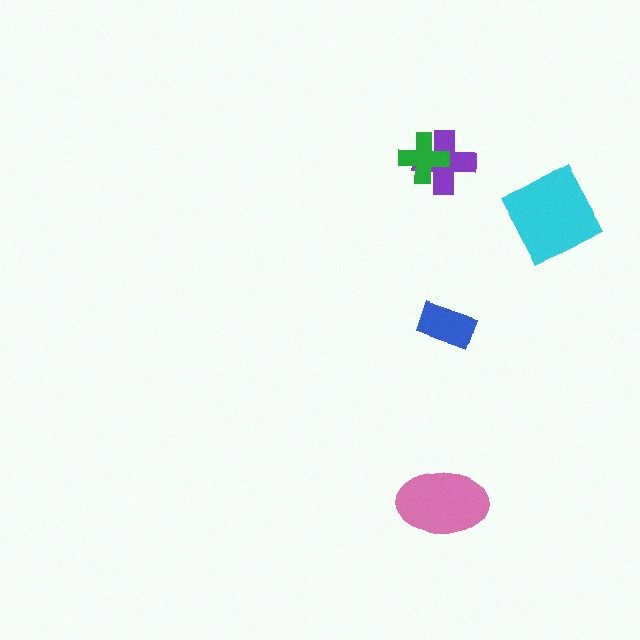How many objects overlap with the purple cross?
1 object overlaps with the purple cross.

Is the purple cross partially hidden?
Yes, it is partially covered by another shape.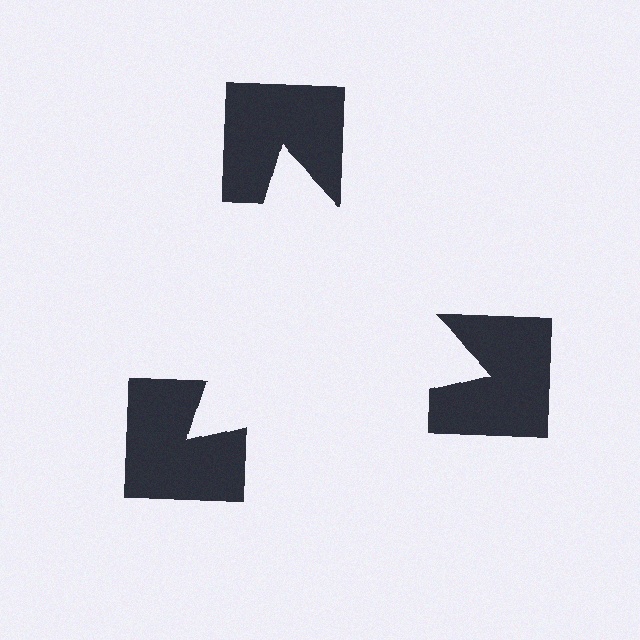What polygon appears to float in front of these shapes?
An illusory triangle — its edges are inferred from the aligned wedge cuts in the notched squares, not physically drawn.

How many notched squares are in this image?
There are 3 — one at each vertex of the illusory triangle.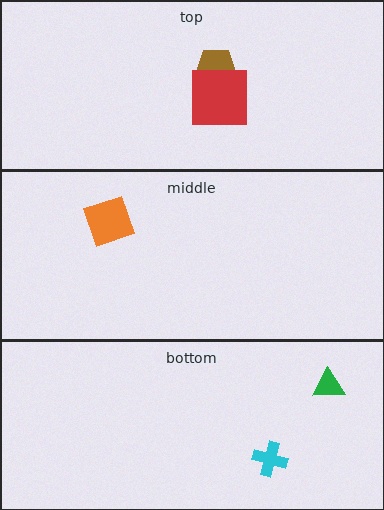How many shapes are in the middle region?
1.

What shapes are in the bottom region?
The green triangle, the cyan cross.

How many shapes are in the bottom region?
2.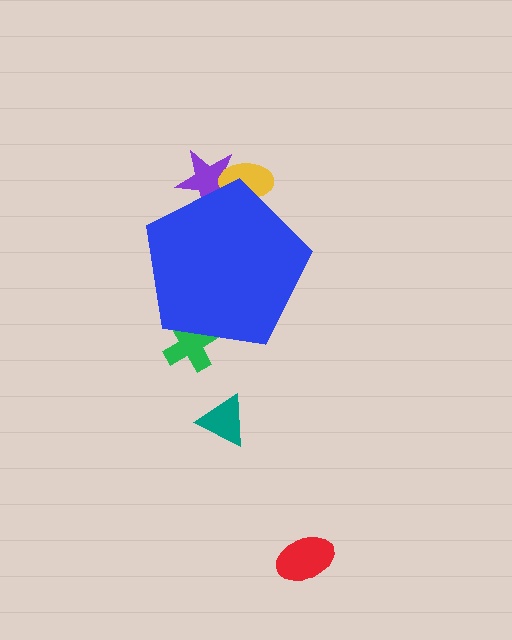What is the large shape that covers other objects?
A blue pentagon.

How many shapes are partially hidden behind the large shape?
3 shapes are partially hidden.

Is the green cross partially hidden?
Yes, the green cross is partially hidden behind the blue pentagon.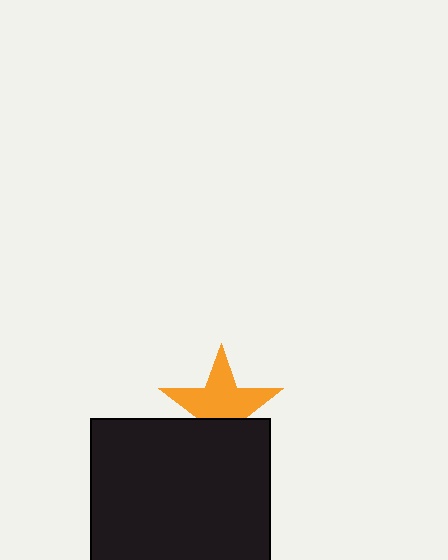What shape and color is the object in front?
The object in front is a black square.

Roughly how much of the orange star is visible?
About half of it is visible (roughly 64%).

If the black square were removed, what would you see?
You would see the complete orange star.